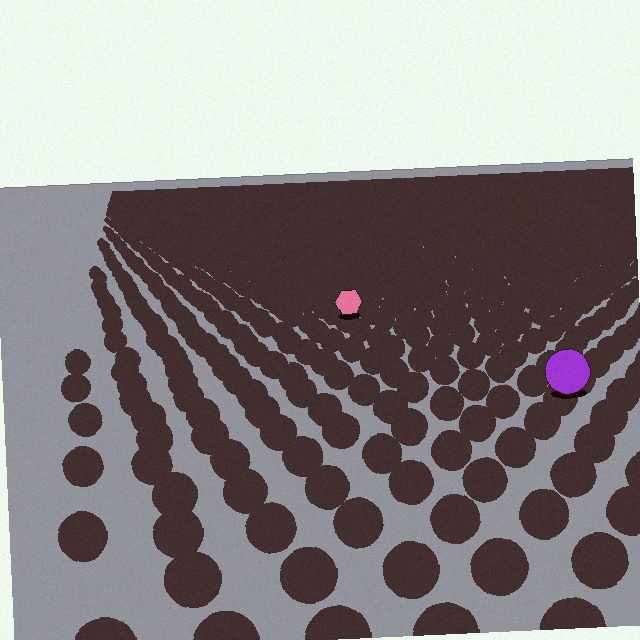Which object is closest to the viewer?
The purple circle is closest. The texture marks near it are larger and more spread out.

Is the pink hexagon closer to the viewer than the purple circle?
No. The purple circle is closer — you can tell from the texture gradient: the ground texture is coarser near it.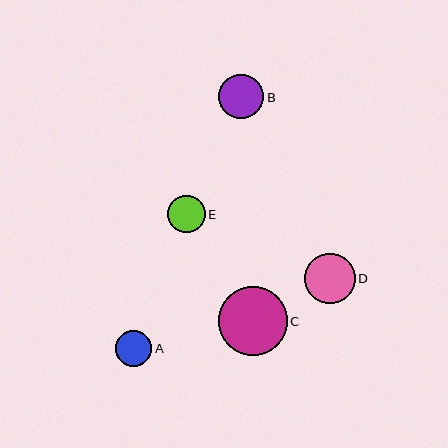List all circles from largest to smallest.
From largest to smallest: C, D, B, E, A.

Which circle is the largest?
Circle C is the largest with a size of approximately 69 pixels.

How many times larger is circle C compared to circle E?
Circle C is approximately 1.8 times the size of circle E.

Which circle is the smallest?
Circle A is the smallest with a size of approximately 36 pixels.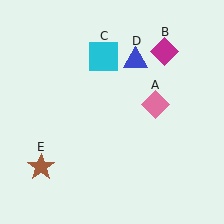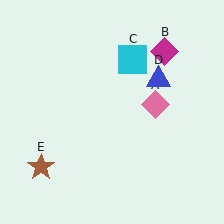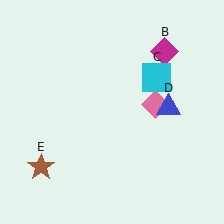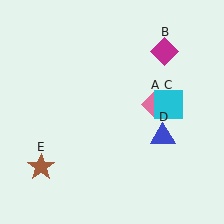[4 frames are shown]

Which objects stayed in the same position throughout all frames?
Pink diamond (object A) and magenta diamond (object B) and brown star (object E) remained stationary.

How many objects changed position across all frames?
2 objects changed position: cyan square (object C), blue triangle (object D).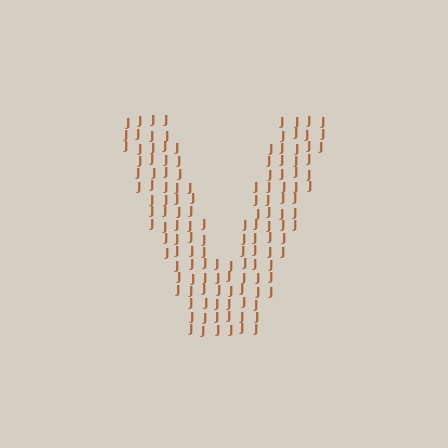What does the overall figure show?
The overall figure shows the letter V.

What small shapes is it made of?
It is made of small letter J's.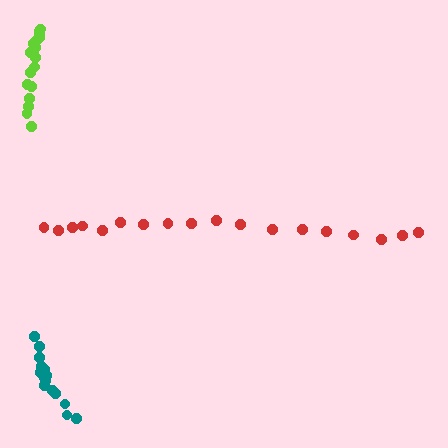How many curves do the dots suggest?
There are 3 distinct paths.